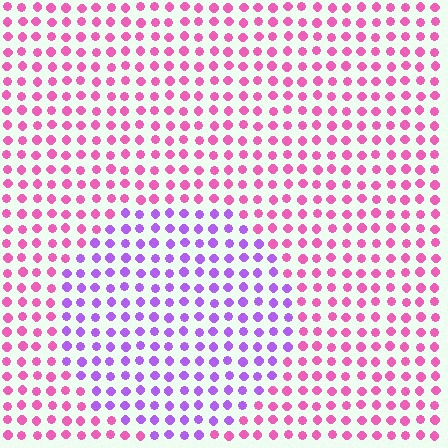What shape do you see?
I see a circle.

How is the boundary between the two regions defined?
The boundary is defined purely by a slight shift in hue (about 48 degrees). Spacing, size, and orientation are identical on both sides.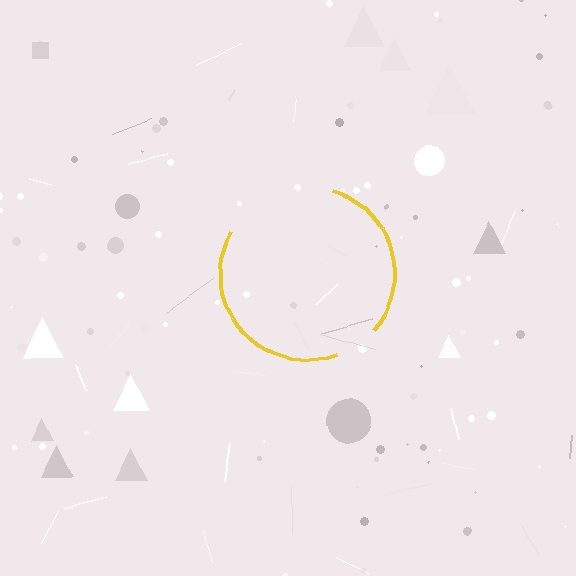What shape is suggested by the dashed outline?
The dashed outline suggests a circle.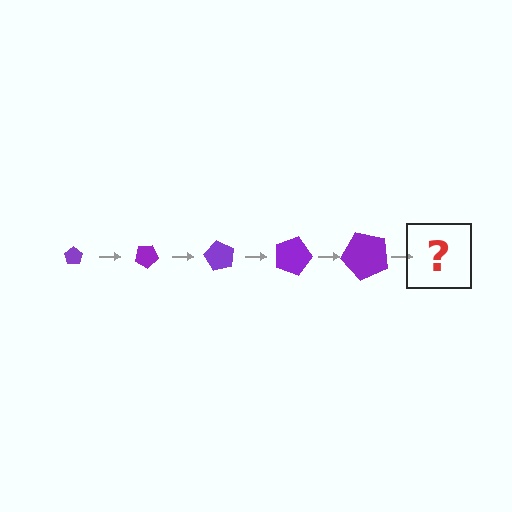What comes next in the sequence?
The next element should be a pentagon, larger than the previous one and rotated 150 degrees from the start.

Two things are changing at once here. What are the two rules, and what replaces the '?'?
The two rules are that the pentagon grows larger each step and it rotates 30 degrees each step. The '?' should be a pentagon, larger than the previous one and rotated 150 degrees from the start.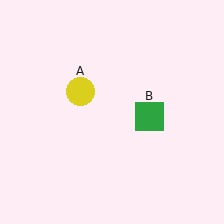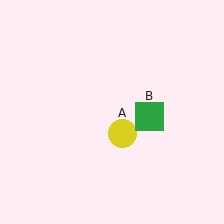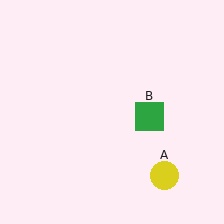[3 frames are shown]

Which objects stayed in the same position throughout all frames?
Green square (object B) remained stationary.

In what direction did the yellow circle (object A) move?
The yellow circle (object A) moved down and to the right.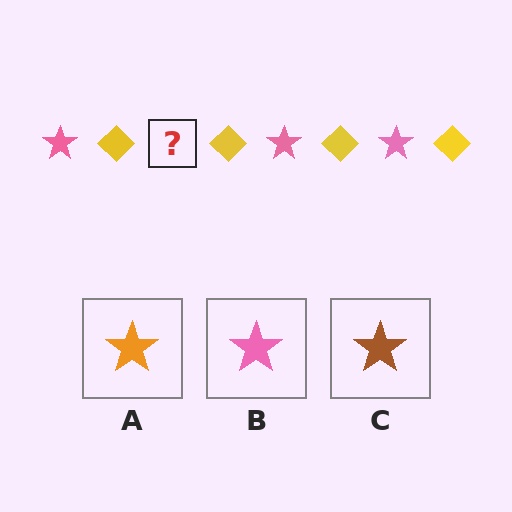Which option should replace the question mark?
Option B.